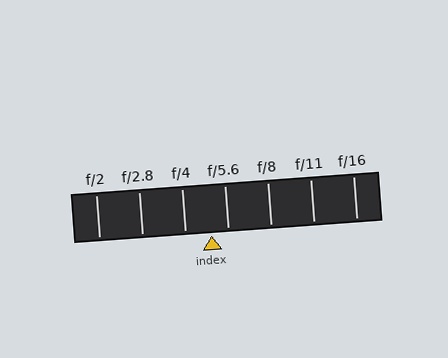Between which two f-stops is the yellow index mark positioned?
The index mark is between f/4 and f/5.6.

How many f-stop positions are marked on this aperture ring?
There are 7 f-stop positions marked.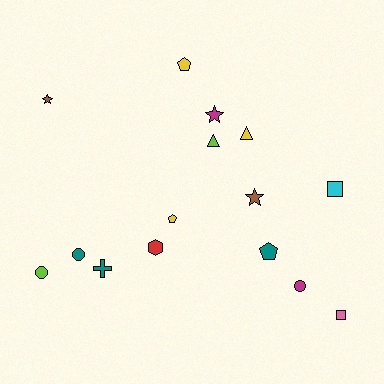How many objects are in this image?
There are 15 objects.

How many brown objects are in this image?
There are 2 brown objects.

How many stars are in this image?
There are 3 stars.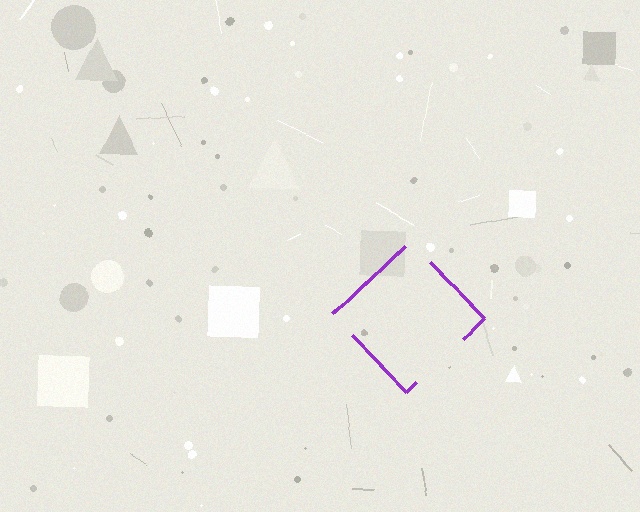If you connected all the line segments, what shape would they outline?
They would outline a diamond.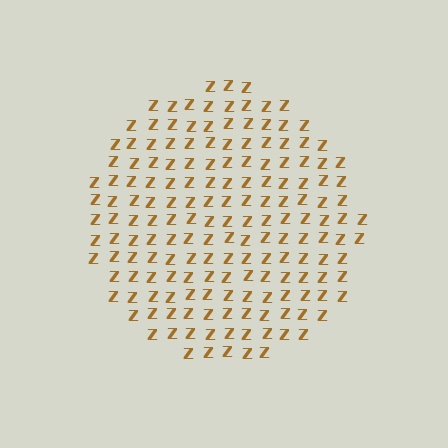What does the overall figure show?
The overall figure shows a circle.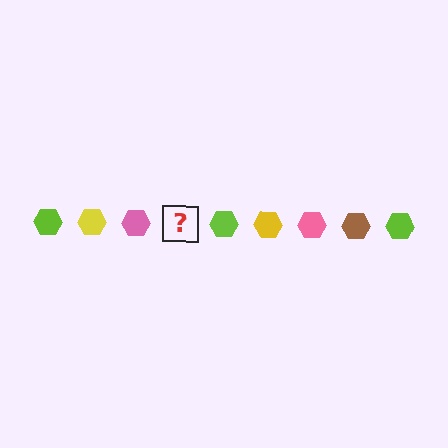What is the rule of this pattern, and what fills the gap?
The rule is that the pattern cycles through lime, yellow, pink, brown hexagons. The gap should be filled with a brown hexagon.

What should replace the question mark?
The question mark should be replaced with a brown hexagon.